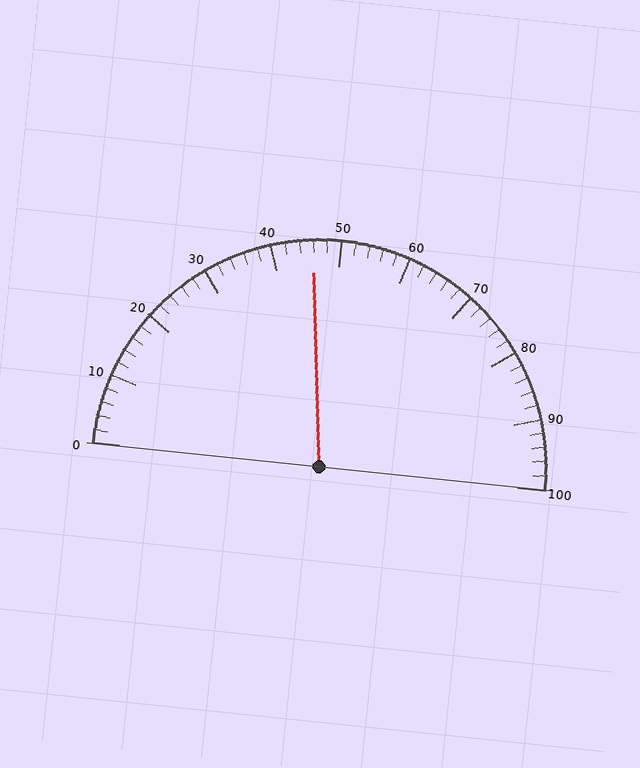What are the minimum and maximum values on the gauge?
The gauge ranges from 0 to 100.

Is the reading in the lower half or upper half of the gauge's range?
The reading is in the lower half of the range (0 to 100).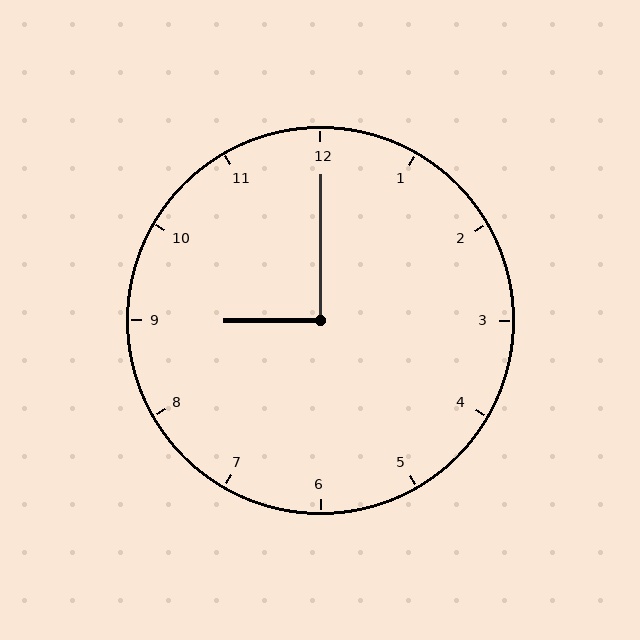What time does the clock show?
9:00.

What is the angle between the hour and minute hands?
Approximately 90 degrees.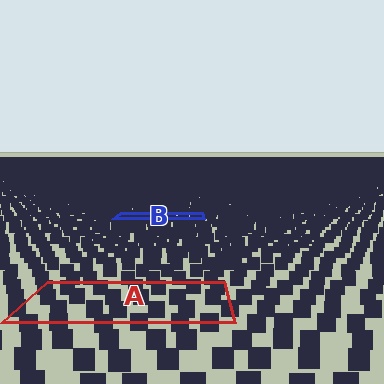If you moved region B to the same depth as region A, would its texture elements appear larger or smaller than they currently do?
They would appear larger. At a closer depth, the same texture elements are projected at a bigger on-screen size.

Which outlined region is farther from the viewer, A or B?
Region B is farther from the viewer — the texture elements inside it appear smaller and more densely packed.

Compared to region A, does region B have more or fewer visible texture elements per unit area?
Region B has more texture elements per unit area — they are packed more densely because it is farther away.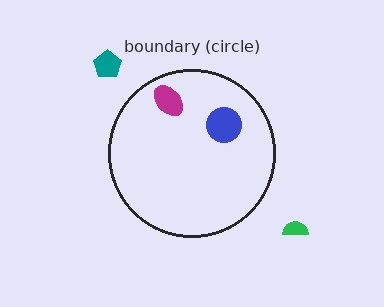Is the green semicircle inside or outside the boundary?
Outside.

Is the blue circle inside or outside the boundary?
Inside.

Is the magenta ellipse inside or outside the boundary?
Inside.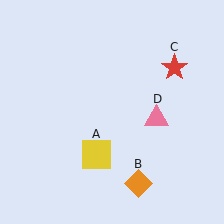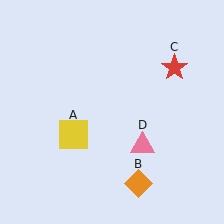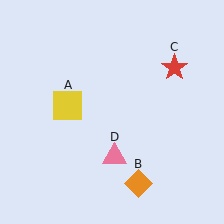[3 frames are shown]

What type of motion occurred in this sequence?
The yellow square (object A), pink triangle (object D) rotated clockwise around the center of the scene.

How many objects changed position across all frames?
2 objects changed position: yellow square (object A), pink triangle (object D).